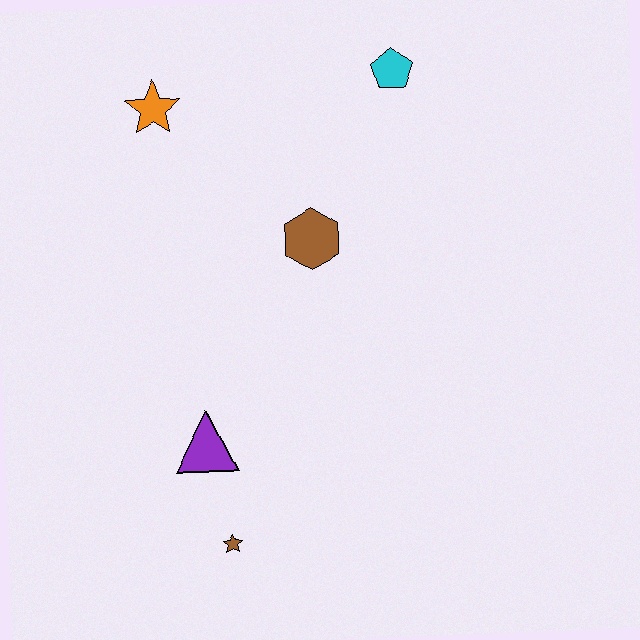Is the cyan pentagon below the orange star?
No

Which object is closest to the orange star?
The brown hexagon is closest to the orange star.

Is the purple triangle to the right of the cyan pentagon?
No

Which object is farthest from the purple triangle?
The cyan pentagon is farthest from the purple triangle.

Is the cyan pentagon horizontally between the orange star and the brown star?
No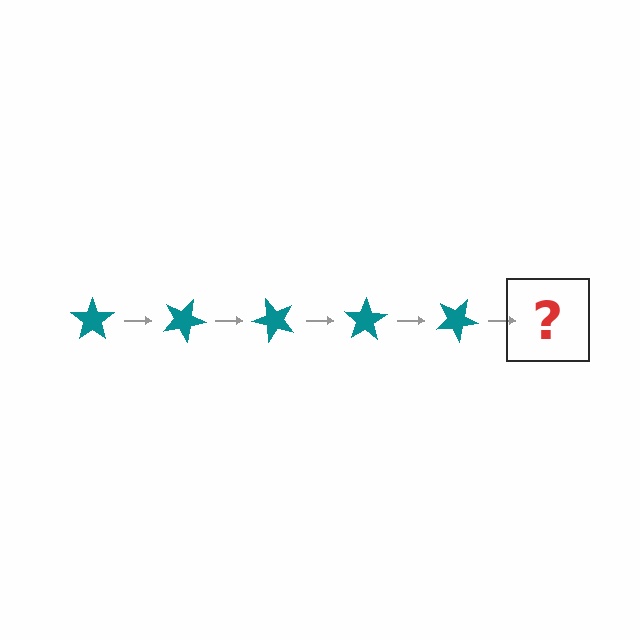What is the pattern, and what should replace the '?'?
The pattern is that the star rotates 25 degrees each step. The '?' should be a teal star rotated 125 degrees.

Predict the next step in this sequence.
The next step is a teal star rotated 125 degrees.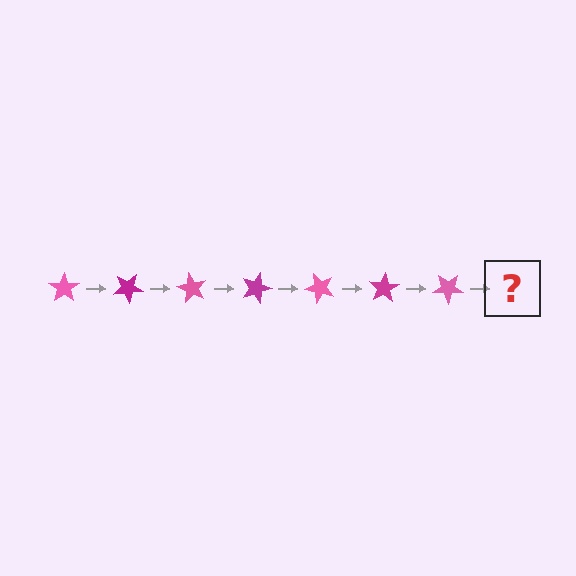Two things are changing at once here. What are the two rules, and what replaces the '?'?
The two rules are that it rotates 30 degrees each step and the color cycles through pink and magenta. The '?' should be a magenta star, rotated 210 degrees from the start.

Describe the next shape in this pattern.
It should be a magenta star, rotated 210 degrees from the start.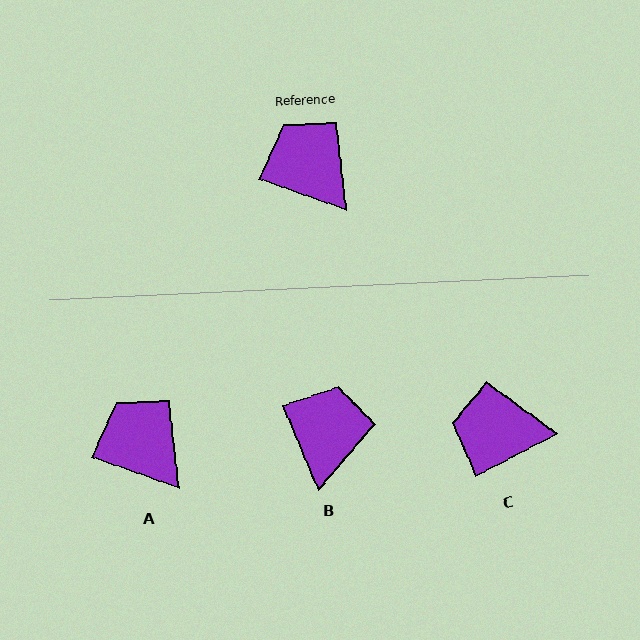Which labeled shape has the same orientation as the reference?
A.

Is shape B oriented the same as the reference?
No, it is off by about 47 degrees.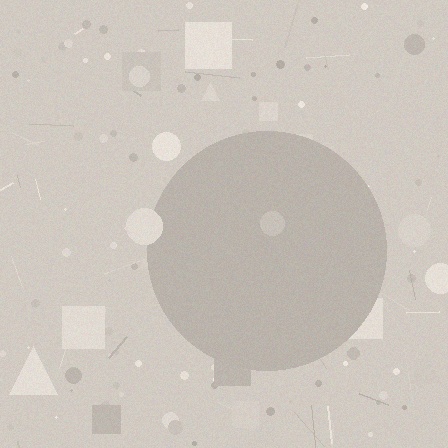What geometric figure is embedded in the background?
A circle is embedded in the background.